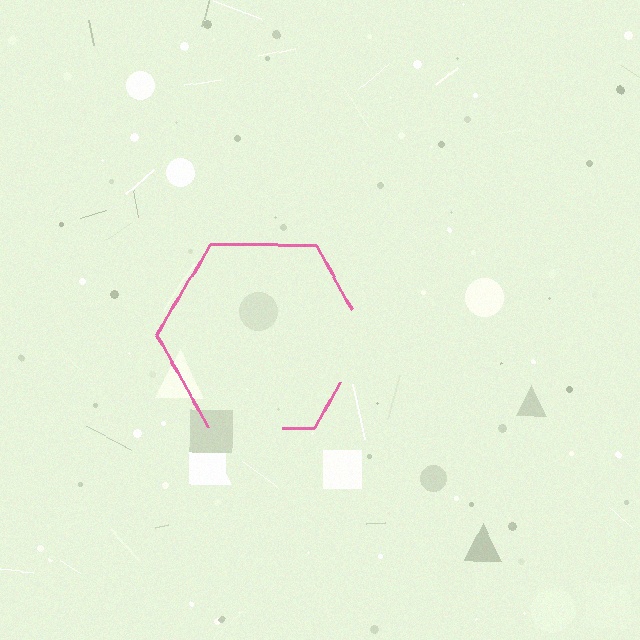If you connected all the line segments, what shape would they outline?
They would outline a hexagon.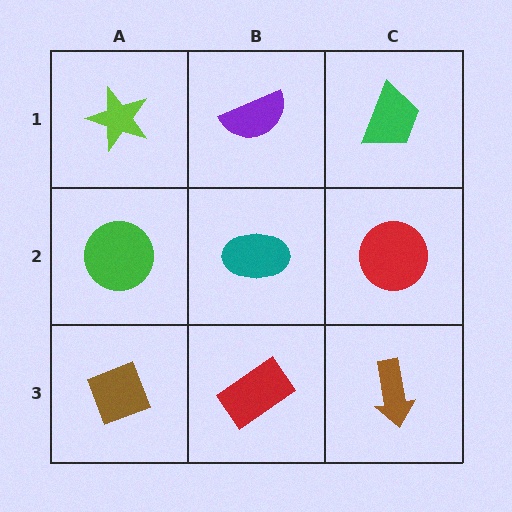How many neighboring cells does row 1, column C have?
2.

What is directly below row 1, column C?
A red circle.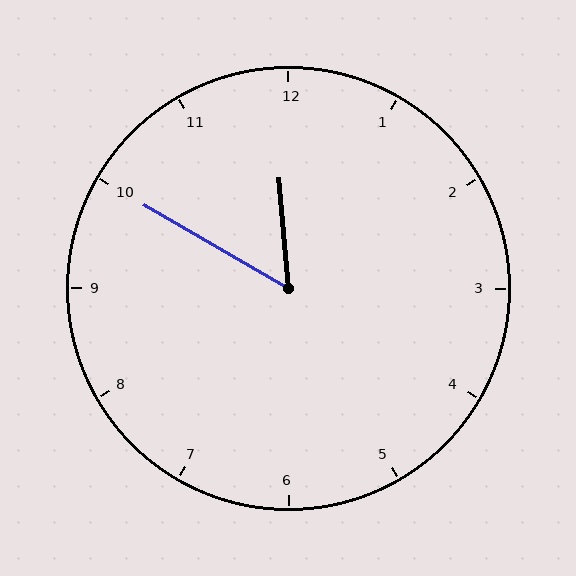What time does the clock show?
11:50.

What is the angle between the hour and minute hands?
Approximately 55 degrees.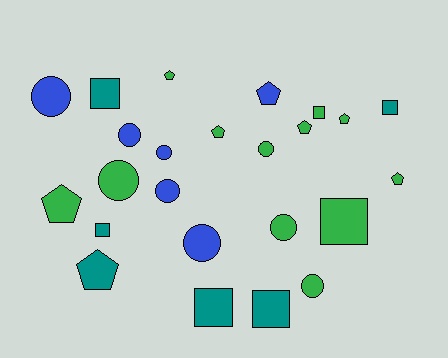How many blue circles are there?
There are 5 blue circles.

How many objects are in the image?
There are 24 objects.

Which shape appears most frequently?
Circle, with 9 objects.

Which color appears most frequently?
Green, with 12 objects.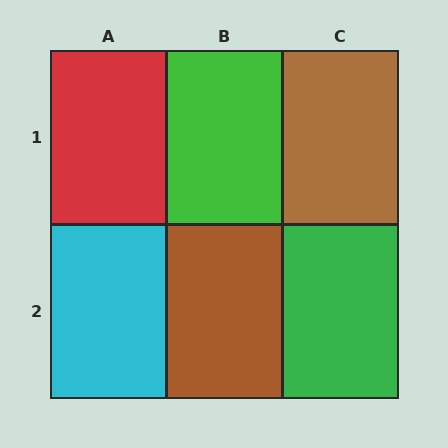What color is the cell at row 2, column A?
Cyan.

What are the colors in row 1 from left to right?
Red, green, brown.